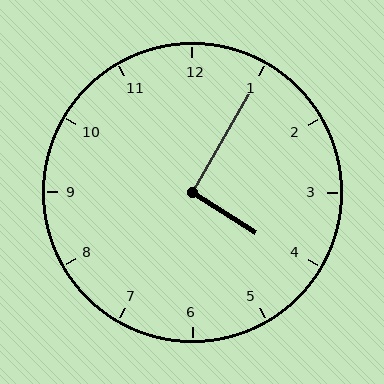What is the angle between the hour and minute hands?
Approximately 92 degrees.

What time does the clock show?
4:05.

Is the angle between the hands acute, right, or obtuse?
It is right.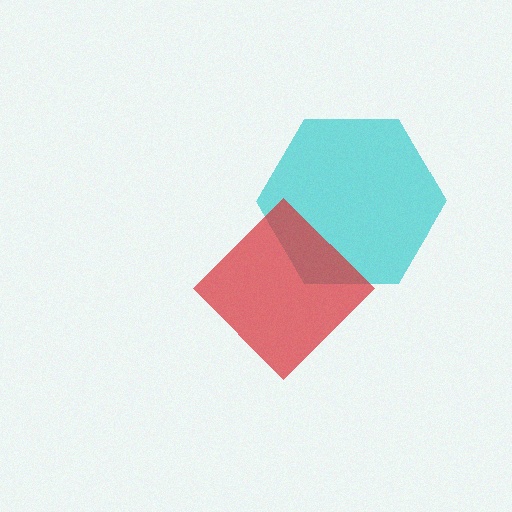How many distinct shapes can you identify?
There are 2 distinct shapes: a cyan hexagon, a red diamond.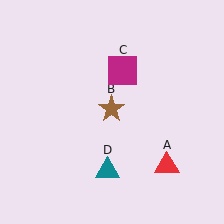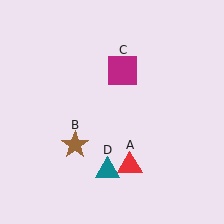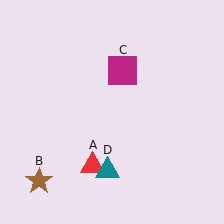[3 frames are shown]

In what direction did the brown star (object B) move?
The brown star (object B) moved down and to the left.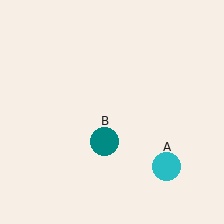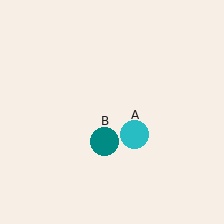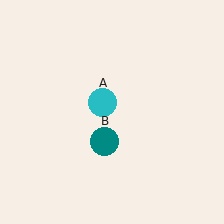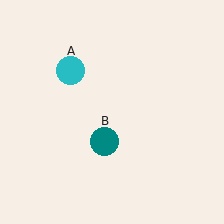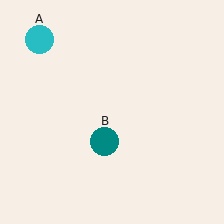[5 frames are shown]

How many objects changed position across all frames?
1 object changed position: cyan circle (object A).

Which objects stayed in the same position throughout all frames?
Teal circle (object B) remained stationary.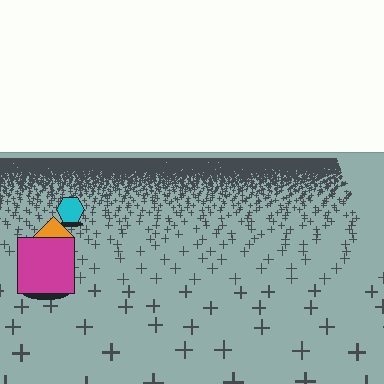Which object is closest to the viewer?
The magenta square is closest. The texture marks near it are larger and more spread out.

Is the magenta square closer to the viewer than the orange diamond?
Yes. The magenta square is closer — you can tell from the texture gradient: the ground texture is coarser near it.